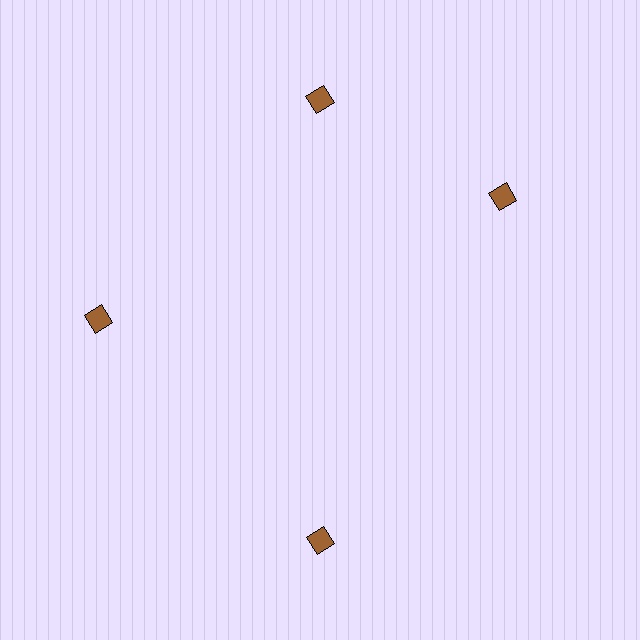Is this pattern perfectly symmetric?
No. The 4 brown diamonds are arranged in a ring, but one element near the 3 o'clock position is rotated out of alignment along the ring, breaking the 4-fold rotational symmetry.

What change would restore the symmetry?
The symmetry would be restored by rotating it back into even spacing with its neighbors so that all 4 diamonds sit at equal angles and equal distance from the center.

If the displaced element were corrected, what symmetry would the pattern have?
It would have 4-fold rotational symmetry — the pattern would map onto itself every 90 degrees.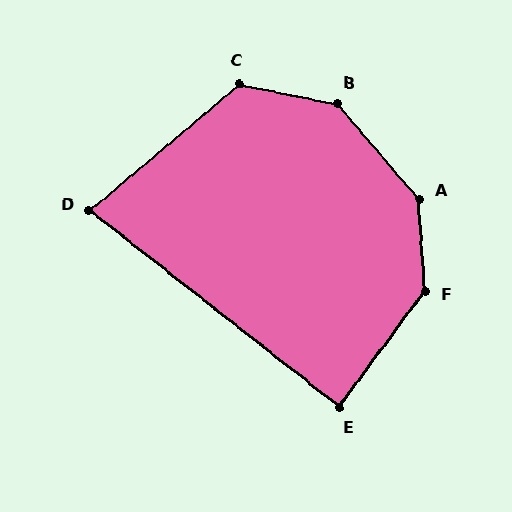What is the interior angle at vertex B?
Approximately 142 degrees (obtuse).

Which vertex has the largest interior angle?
A, at approximately 143 degrees.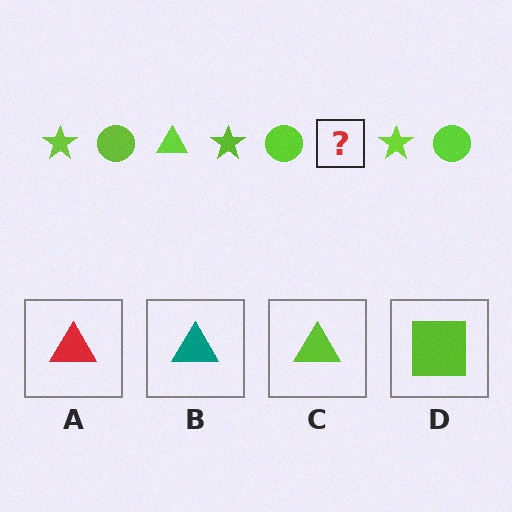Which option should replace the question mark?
Option C.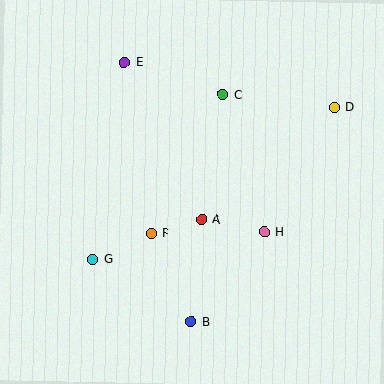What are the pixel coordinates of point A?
Point A is at (202, 220).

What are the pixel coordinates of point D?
Point D is at (334, 107).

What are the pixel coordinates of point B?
Point B is at (191, 322).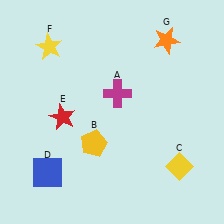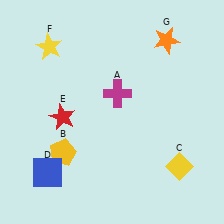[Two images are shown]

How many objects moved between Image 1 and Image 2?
1 object moved between the two images.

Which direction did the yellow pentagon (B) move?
The yellow pentagon (B) moved left.